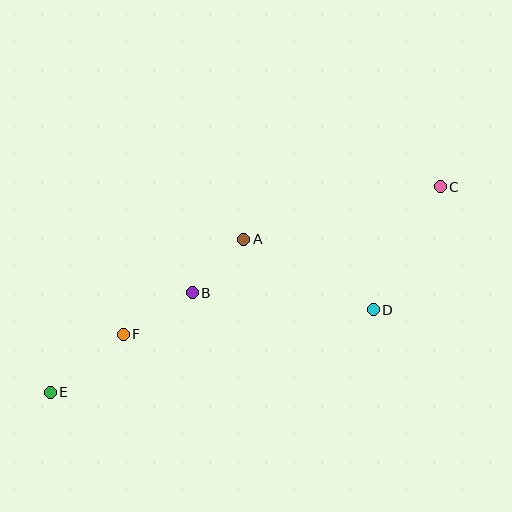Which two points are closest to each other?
Points A and B are closest to each other.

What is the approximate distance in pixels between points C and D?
The distance between C and D is approximately 140 pixels.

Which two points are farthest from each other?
Points C and E are farthest from each other.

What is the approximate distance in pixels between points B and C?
The distance between B and C is approximately 269 pixels.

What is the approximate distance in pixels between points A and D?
The distance between A and D is approximately 147 pixels.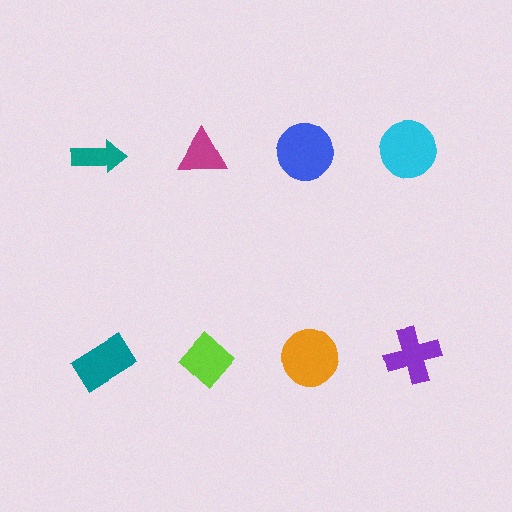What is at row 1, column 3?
A blue circle.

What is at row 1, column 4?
A cyan circle.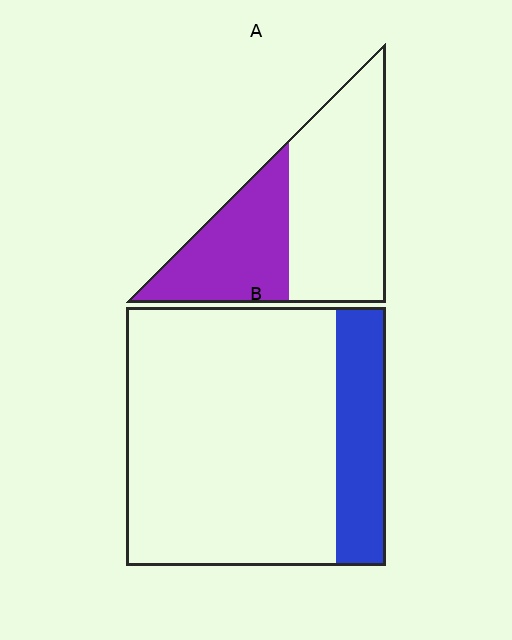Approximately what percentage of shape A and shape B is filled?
A is approximately 40% and B is approximately 20%.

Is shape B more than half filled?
No.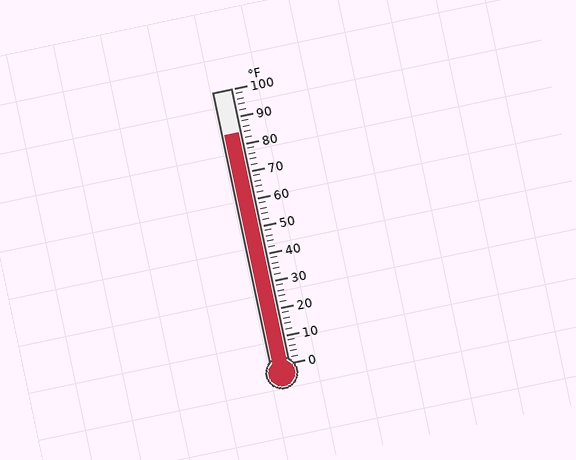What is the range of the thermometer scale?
The thermometer scale ranges from 0°F to 100°F.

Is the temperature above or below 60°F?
The temperature is above 60°F.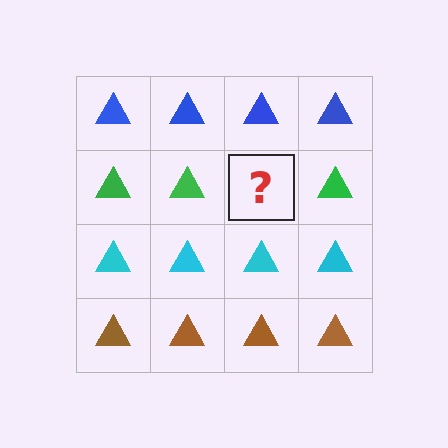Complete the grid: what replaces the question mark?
The question mark should be replaced with a green triangle.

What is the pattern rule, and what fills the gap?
The rule is that each row has a consistent color. The gap should be filled with a green triangle.